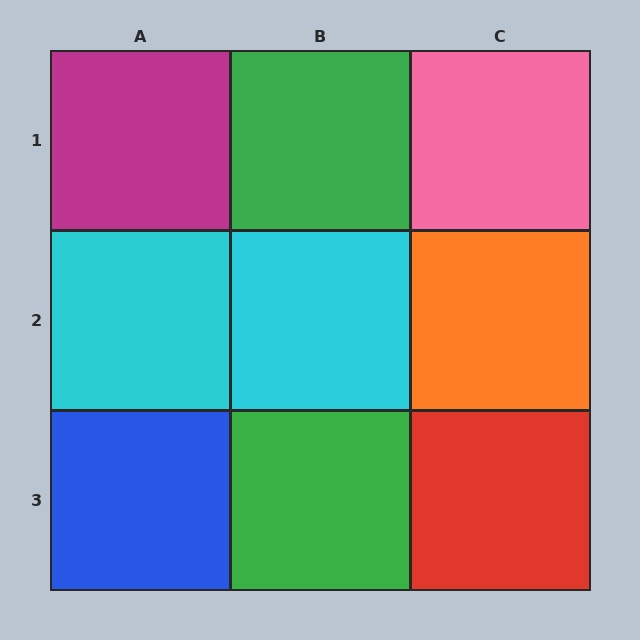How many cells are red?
1 cell is red.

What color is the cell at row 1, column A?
Magenta.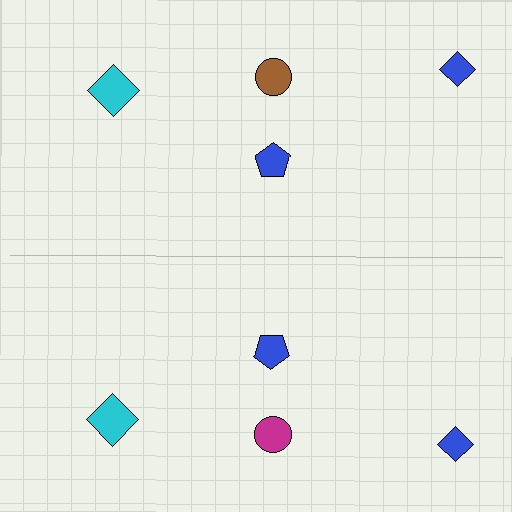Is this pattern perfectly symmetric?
No, the pattern is not perfectly symmetric. The magenta circle on the bottom side breaks the symmetry — its mirror counterpart is brown.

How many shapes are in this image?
There are 8 shapes in this image.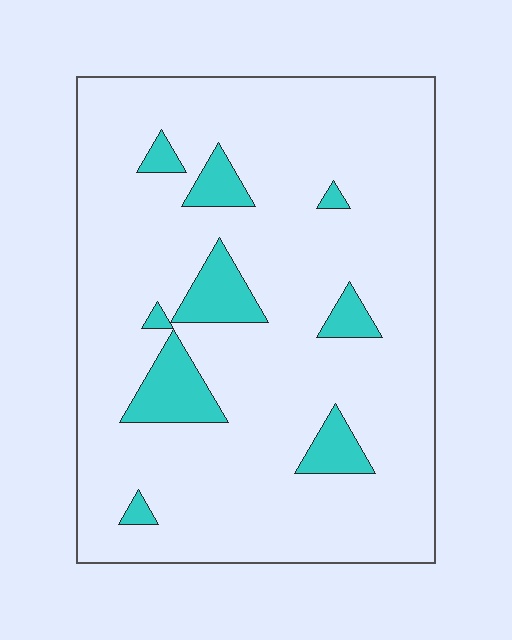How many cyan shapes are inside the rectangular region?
9.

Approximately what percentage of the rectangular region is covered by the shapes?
Approximately 10%.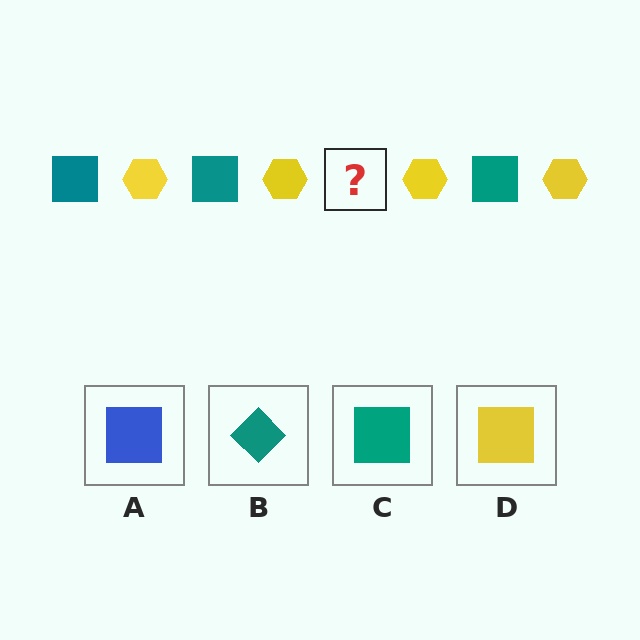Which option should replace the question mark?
Option C.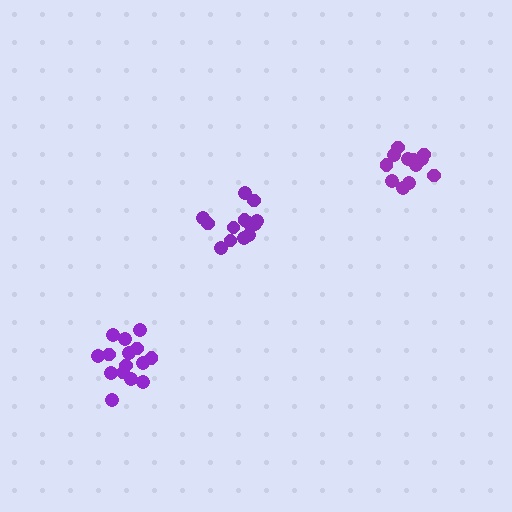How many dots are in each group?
Group 1: 13 dots, Group 2: 15 dots, Group 3: 12 dots (40 total).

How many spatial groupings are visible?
There are 3 spatial groupings.